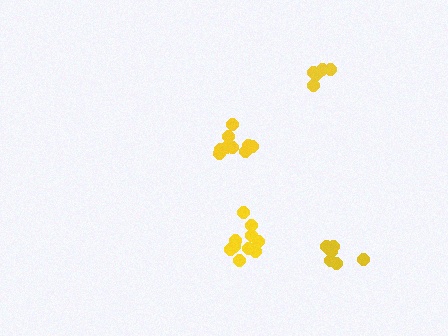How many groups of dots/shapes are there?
There are 4 groups.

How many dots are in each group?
Group 1: 10 dots, Group 2: 9 dots, Group 3: 5 dots, Group 4: 6 dots (30 total).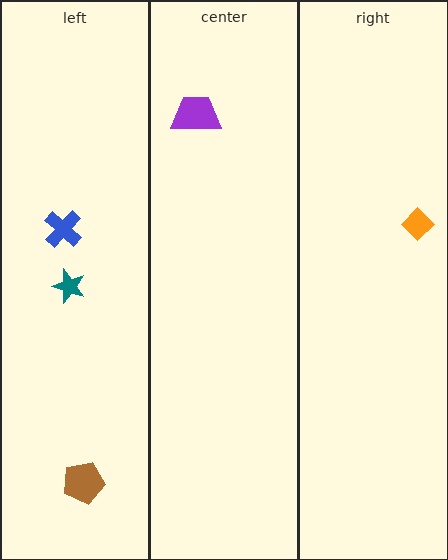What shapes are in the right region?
The orange diamond.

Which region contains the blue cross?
The left region.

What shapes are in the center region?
The purple trapezoid.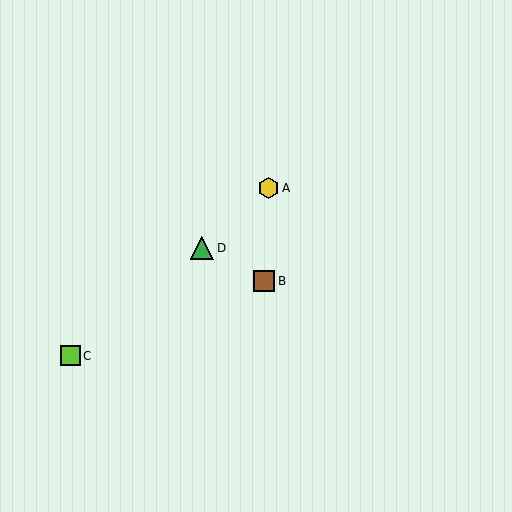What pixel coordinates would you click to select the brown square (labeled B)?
Click at (264, 281) to select the brown square B.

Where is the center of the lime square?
The center of the lime square is at (70, 356).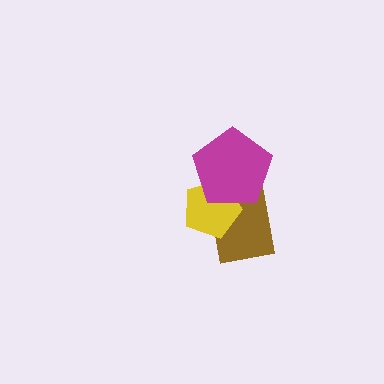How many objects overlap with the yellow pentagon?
2 objects overlap with the yellow pentagon.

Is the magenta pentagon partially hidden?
No, no other shape covers it.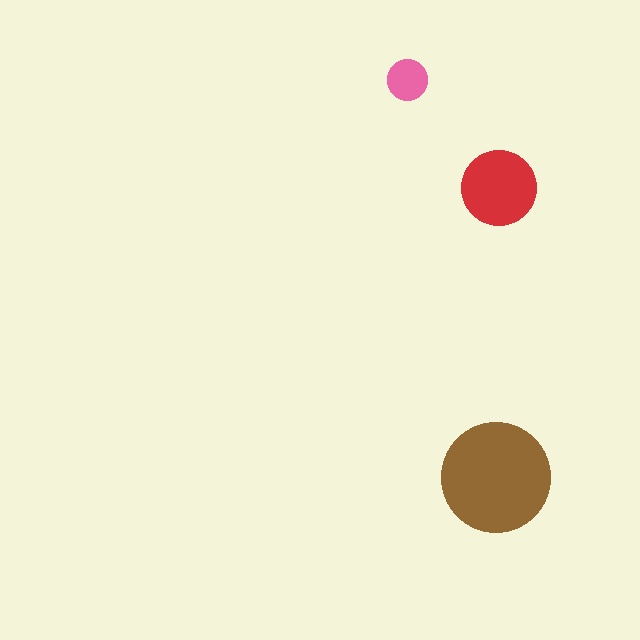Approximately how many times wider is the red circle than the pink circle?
About 2 times wider.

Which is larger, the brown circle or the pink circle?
The brown one.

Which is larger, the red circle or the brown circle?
The brown one.